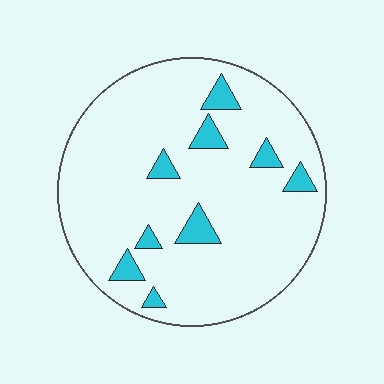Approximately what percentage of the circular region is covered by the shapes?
Approximately 10%.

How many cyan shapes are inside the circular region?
9.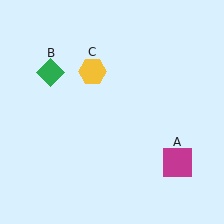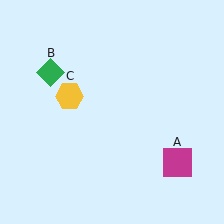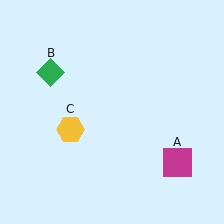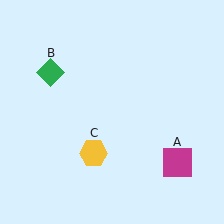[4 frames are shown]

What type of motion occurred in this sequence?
The yellow hexagon (object C) rotated counterclockwise around the center of the scene.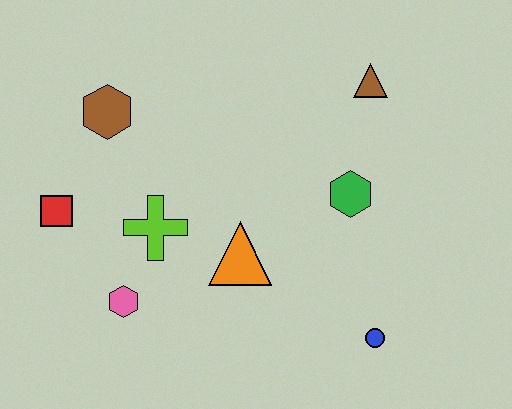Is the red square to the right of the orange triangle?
No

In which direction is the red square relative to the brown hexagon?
The red square is below the brown hexagon.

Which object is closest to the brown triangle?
The green hexagon is closest to the brown triangle.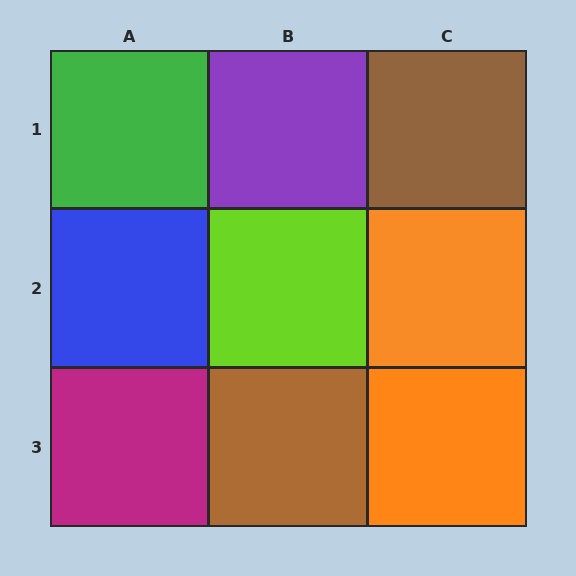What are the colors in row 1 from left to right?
Green, purple, brown.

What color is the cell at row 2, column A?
Blue.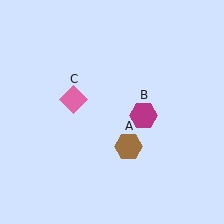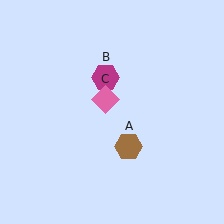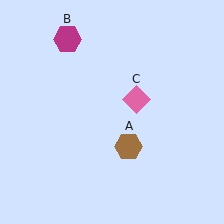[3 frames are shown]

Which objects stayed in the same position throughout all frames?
Brown hexagon (object A) remained stationary.